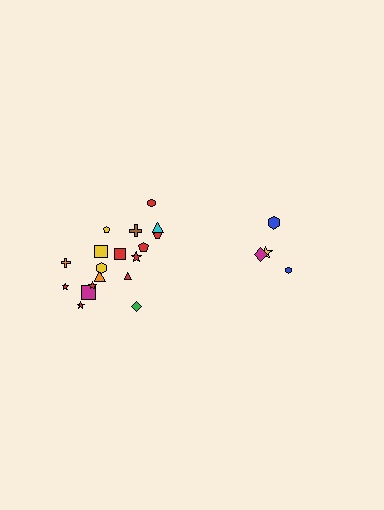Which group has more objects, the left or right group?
The left group.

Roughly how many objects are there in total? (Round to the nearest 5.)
Roughly 20 objects in total.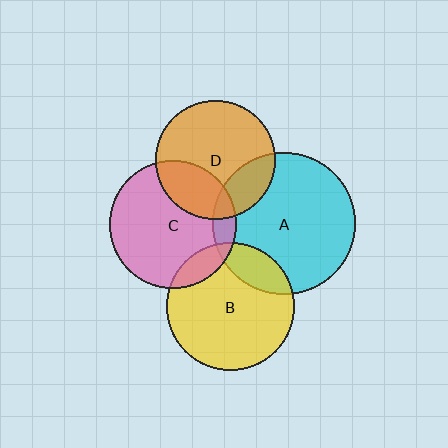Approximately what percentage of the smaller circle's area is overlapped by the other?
Approximately 20%.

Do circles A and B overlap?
Yes.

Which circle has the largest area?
Circle A (cyan).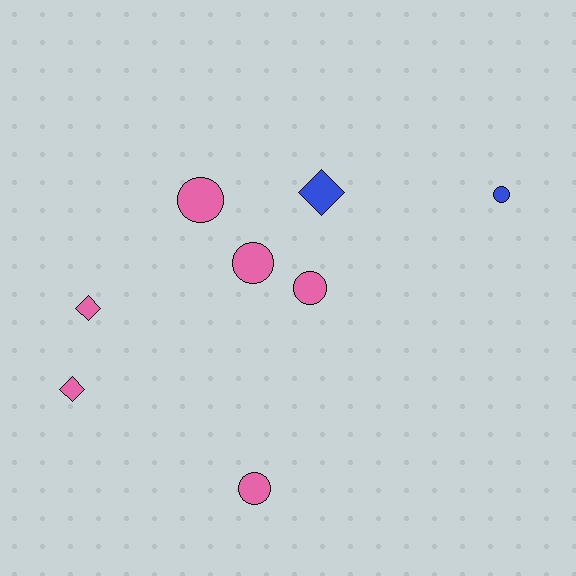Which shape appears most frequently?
Circle, with 5 objects.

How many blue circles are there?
There is 1 blue circle.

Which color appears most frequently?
Pink, with 6 objects.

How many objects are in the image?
There are 8 objects.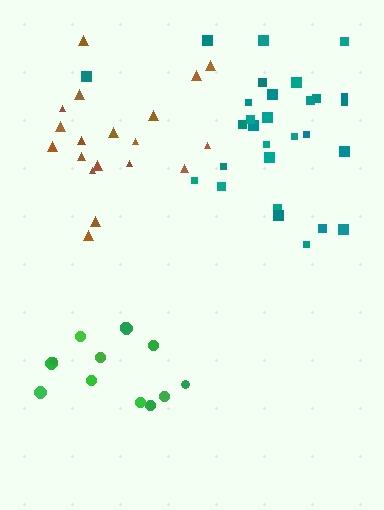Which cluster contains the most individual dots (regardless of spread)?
Teal (29).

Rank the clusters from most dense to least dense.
brown, teal, green.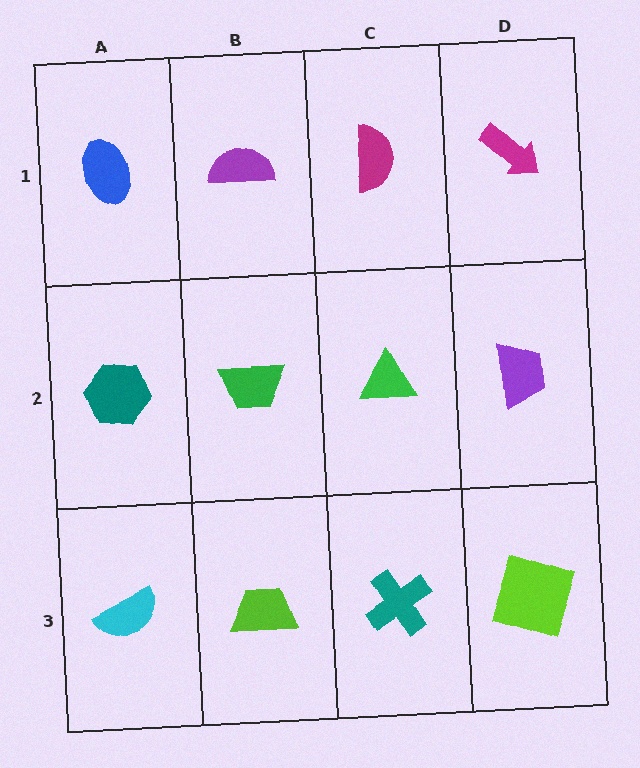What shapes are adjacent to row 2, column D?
A magenta arrow (row 1, column D), a lime square (row 3, column D), a green triangle (row 2, column C).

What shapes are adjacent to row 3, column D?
A purple trapezoid (row 2, column D), a teal cross (row 3, column C).